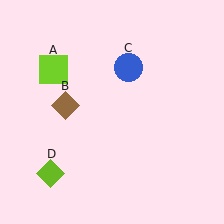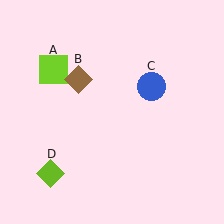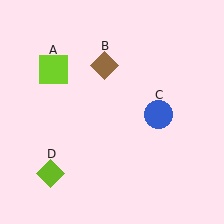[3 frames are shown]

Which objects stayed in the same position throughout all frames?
Lime square (object A) and lime diamond (object D) remained stationary.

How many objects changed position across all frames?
2 objects changed position: brown diamond (object B), blue circle (object C).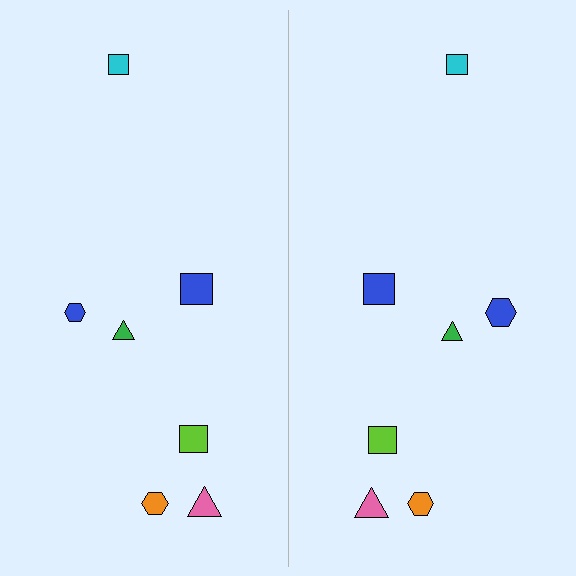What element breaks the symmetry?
The blue hexagon on the right side has a different size than its mirror counterpart.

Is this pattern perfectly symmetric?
No, the pattern is not perfectly symmetric. The blue hexagon on the right side has a different size than its mirror counterpart.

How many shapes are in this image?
There are 14 shapes in this image.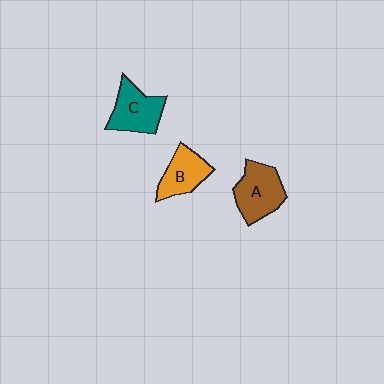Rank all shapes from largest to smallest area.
From largest to smallest: A (brown), C (teal), B (orange).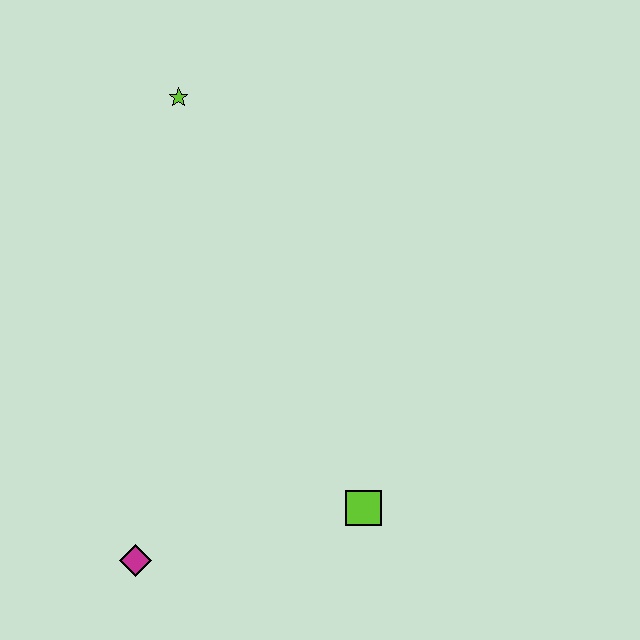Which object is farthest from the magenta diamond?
The lime star is farthest from the magenta diamond.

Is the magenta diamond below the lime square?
Yes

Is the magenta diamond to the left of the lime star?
Yes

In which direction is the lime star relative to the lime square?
The lime star is above the lime square.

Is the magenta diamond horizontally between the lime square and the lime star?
No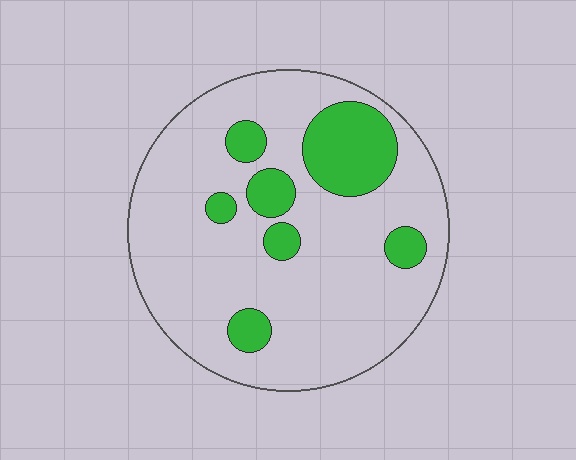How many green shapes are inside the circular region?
7.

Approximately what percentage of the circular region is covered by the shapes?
Approximately 20%.